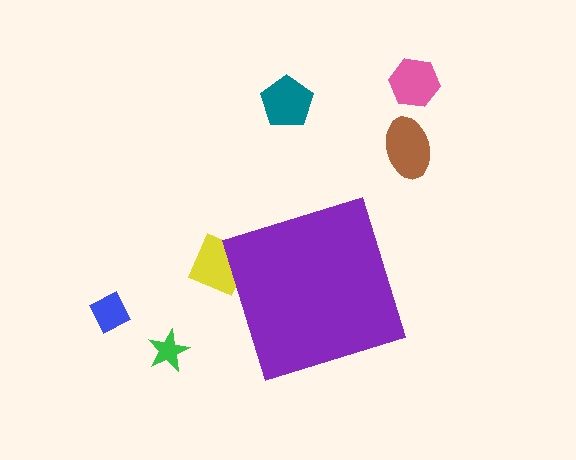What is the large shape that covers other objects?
A purple diamond.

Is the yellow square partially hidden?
Yes, the yellow square is partially hidden behind the purple diamond.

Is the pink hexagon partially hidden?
No, the pink hexagon is fully visible.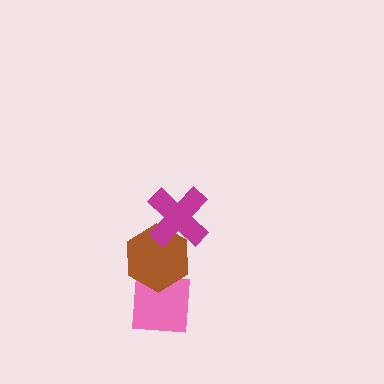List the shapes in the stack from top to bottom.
From top to bottom: the magenta cross, the brown hexagon, the pink square.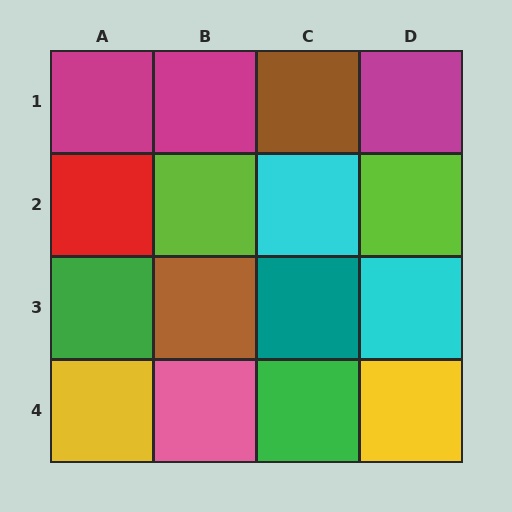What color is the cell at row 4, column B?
Pink.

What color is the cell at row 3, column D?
Cyan.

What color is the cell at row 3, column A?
Green.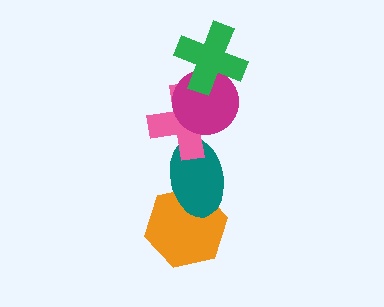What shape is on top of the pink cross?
The magenta circle is on top of the pink cross.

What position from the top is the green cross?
The green cross is 1st from the top.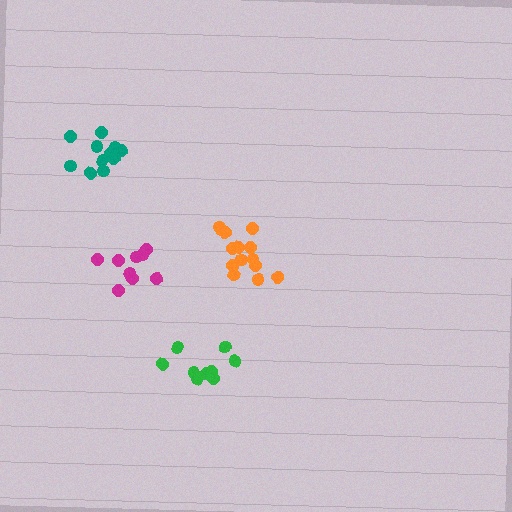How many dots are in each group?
Group 1: 9 dots, Group 2: 11 dots, Group 3: 14 dots, Group 4: 10 dots (44 total).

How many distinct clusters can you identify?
There are 4 distinct clusters.